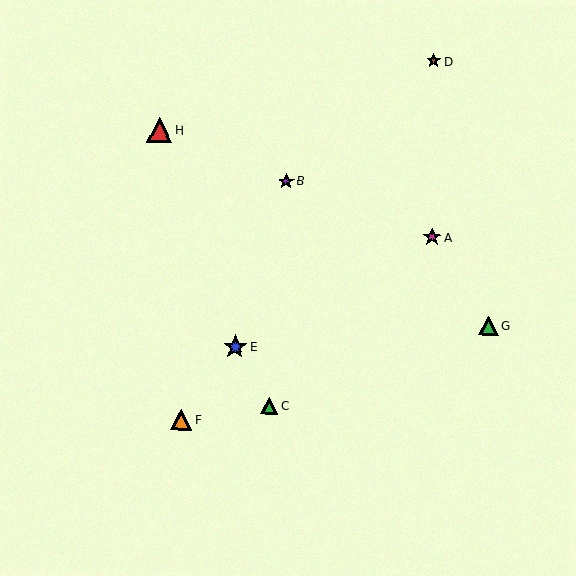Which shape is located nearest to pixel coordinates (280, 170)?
The purple star (labeled B) at (286, 181) is nearest to that location.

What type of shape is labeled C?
Shape C is a green triangle.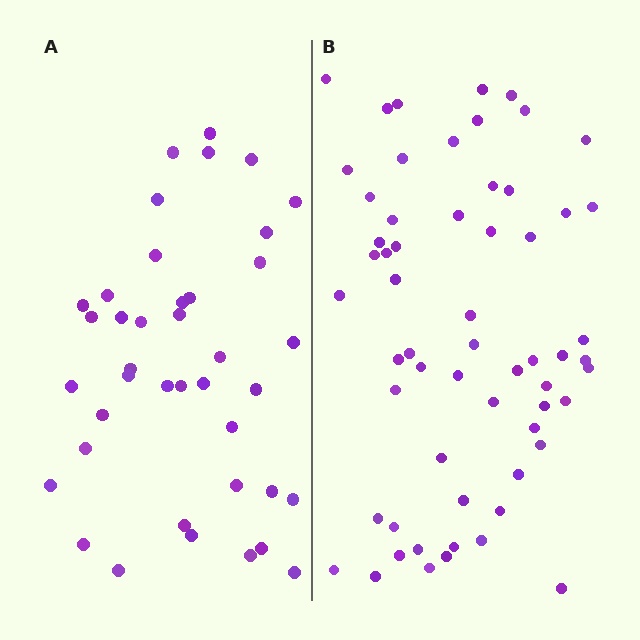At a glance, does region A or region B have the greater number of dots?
Region B (the right region) has more dots.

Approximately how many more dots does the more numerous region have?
Region B has approximately 20 more dots than region A.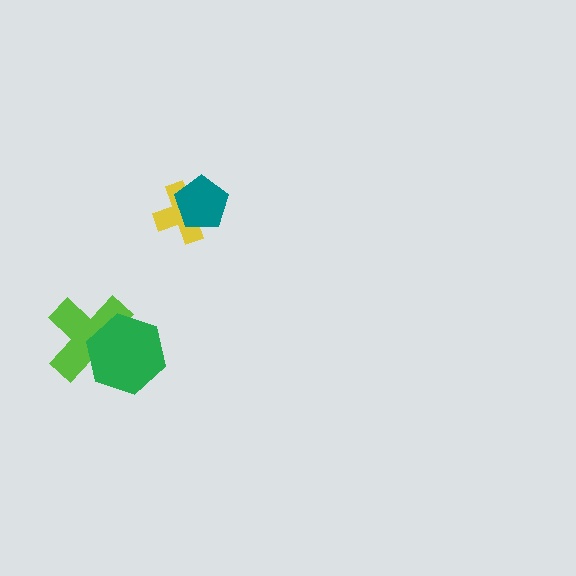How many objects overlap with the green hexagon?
1 object overlaps with the green hexagon.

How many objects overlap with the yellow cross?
1 object overlaps with the yellow cross.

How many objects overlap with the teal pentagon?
1 object overlaps with the teal pentagon.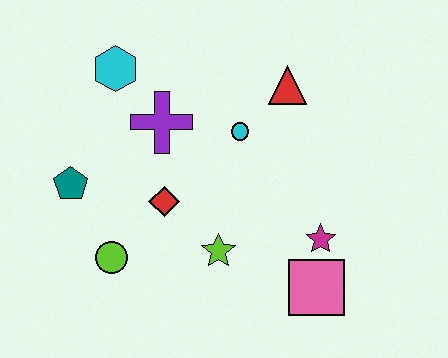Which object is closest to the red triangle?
The cyan circle is closest to the red triangle.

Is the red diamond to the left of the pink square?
Yes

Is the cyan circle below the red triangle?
Yes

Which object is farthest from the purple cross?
The pink square is farthest from the purple cross.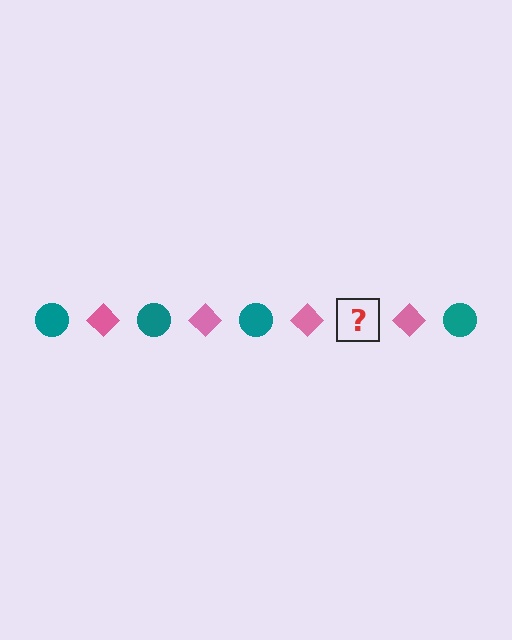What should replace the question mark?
The question mark should be replaced with a teal circle.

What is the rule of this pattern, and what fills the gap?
The rule is that the pattern alternates between teal circle and pink diamond. The gap should be filled with a teal circle.